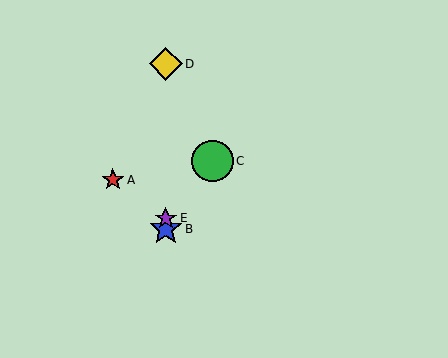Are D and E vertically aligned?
Yes, both are at x≈166.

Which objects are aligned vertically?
Objects B, D, E are aligned vertically.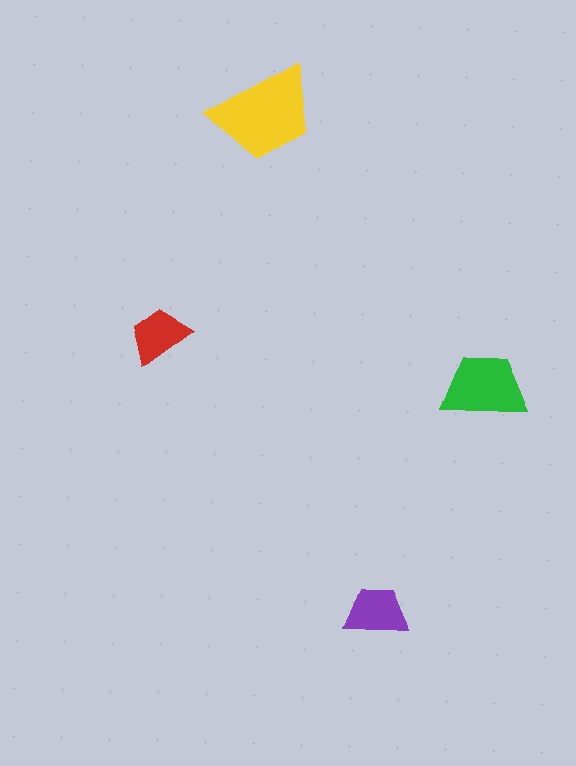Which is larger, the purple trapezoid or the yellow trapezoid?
The yellow one.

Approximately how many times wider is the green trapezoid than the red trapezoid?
About 1.5 times wider.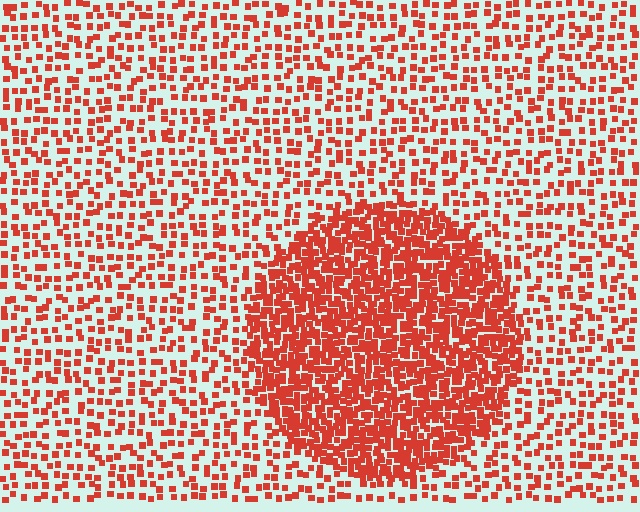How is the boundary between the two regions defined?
The boundary is defined by a change in element density (approximately 2.6x ratio). All elements are the same color, size, and shape.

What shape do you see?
I see a circle.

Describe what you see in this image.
The image contains small red elements arranged at two different densities. A circle-shaped region is visible where the elements are more densely packed than the surrounding area.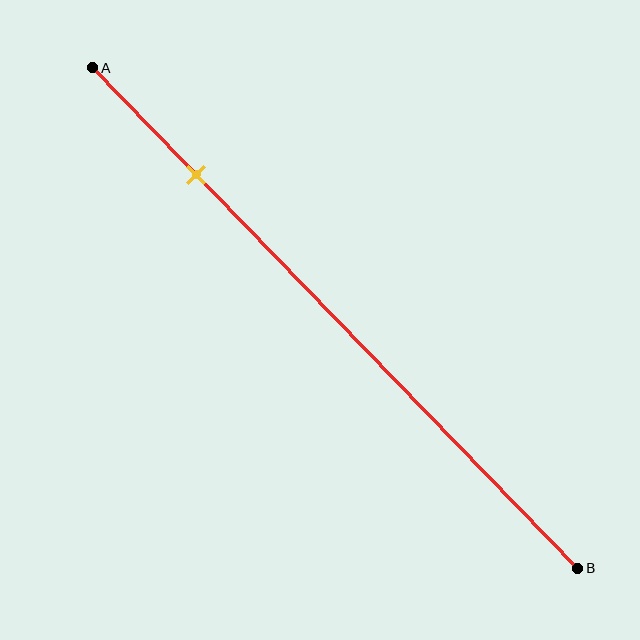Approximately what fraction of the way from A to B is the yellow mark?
The yellow mark is approximately 20% of the way from A to B.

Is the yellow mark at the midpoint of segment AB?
No, the mark is at about 20% from A, not at the 50% midpoint.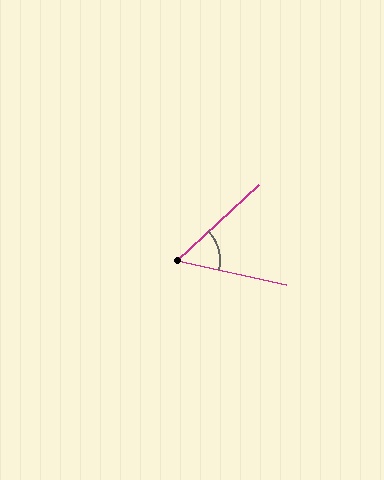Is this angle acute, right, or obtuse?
It is acute.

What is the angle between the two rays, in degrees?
Approximately 55 degrees.